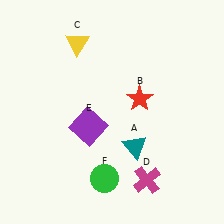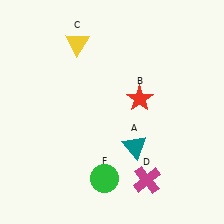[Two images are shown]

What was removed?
The purple square (E) was removed in Image 2.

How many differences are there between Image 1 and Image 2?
There is 1 difference between the two images.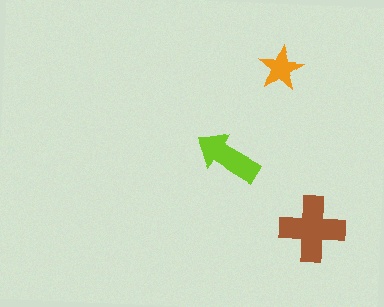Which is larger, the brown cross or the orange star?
The brown cross.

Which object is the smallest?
The orange star.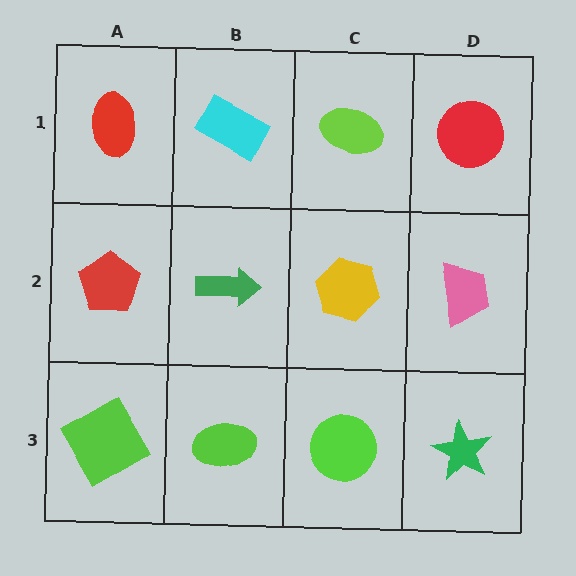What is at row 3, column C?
A lime circle.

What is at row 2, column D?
A pink trapezoid.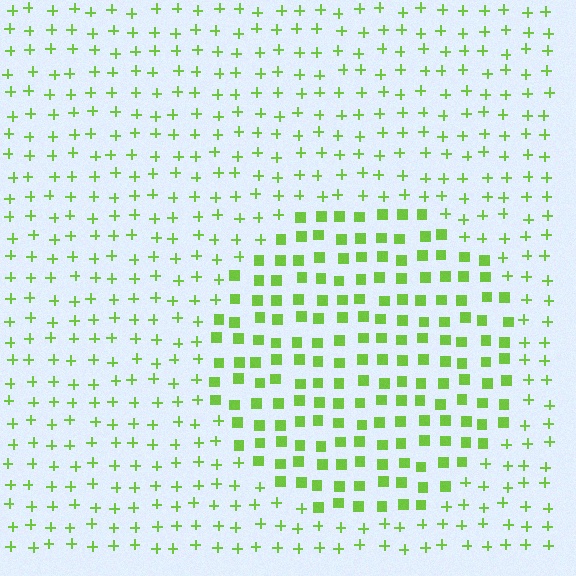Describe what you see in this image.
The image is filled with small lime elements arranged in a uniform grid. A circle-shaped region contains squares, while the surrounding area contains plus signs. The boundary is defined purely by the change in element shape.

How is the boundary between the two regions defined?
The boundary is defined by a change in element shape: squares inside vs. plus signs outside. All elements share the same color and spacing.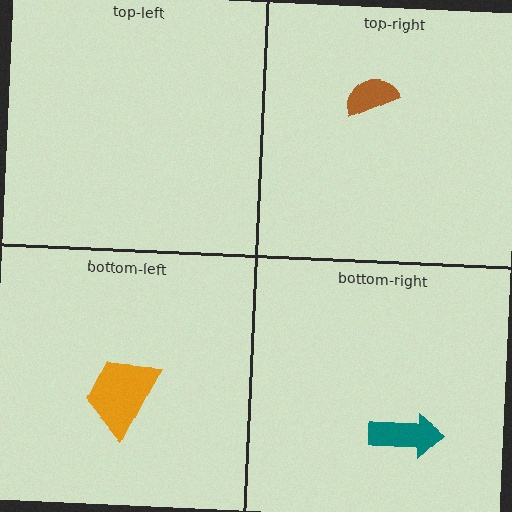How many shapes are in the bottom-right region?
1.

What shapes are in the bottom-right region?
The teal arrow.